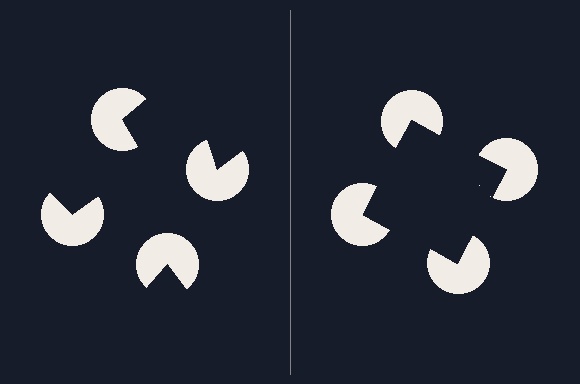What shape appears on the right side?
An illusory square.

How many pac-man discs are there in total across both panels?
8 — 4 on each side.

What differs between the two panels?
The pac-man discs are positioned identically on both sides; only the wedge orientations differ. On the right they align to a square; on the left they are misaligned.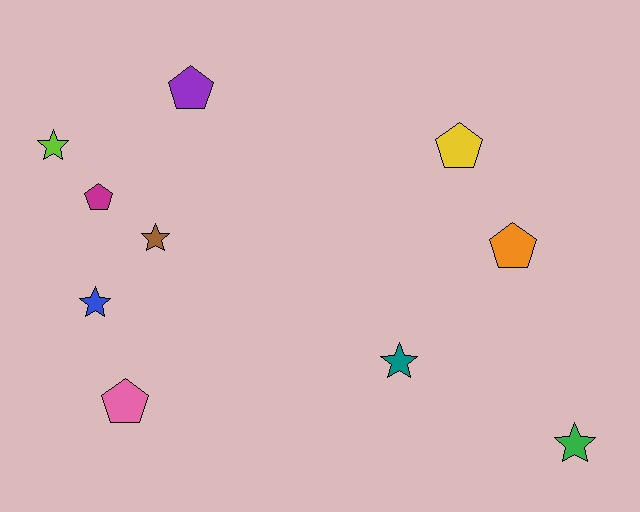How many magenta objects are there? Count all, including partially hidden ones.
There is 1 magenta object.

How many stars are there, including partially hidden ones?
There are 5 stars.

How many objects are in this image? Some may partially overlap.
There are 10 objects.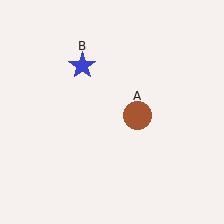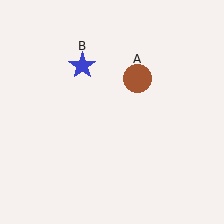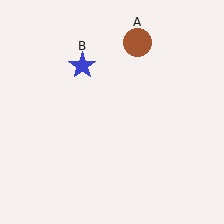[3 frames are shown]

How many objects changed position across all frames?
1 object changed position: brown circle (object A).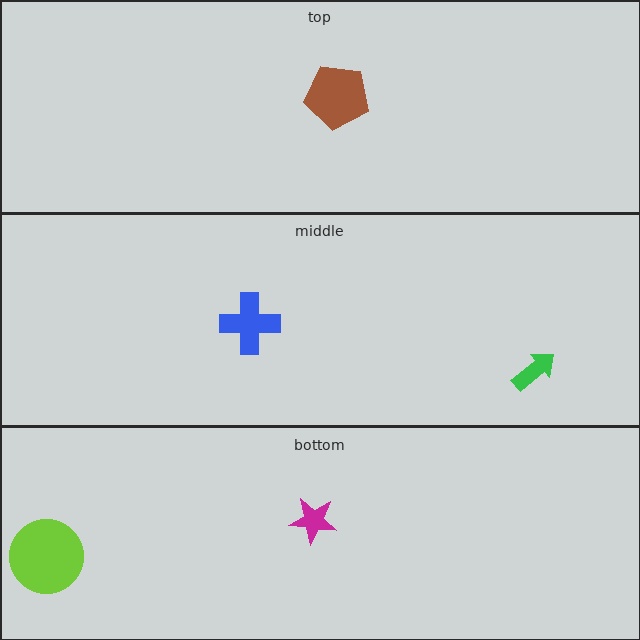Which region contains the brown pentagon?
The top region.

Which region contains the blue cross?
The middle region.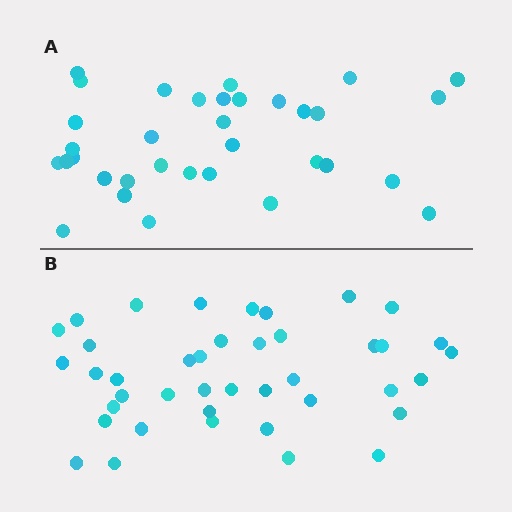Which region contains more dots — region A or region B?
Region B (the bottom region) has more dots.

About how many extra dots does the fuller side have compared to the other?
Region B has roughly 8 or so more dots than region A.